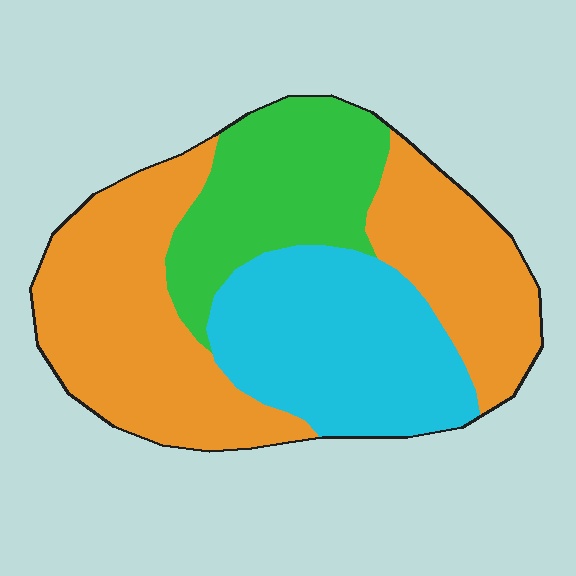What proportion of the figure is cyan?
Cyan takes up about one quarter (1/4) of the figure.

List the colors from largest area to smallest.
From largest to smallest: orange, cyan, green.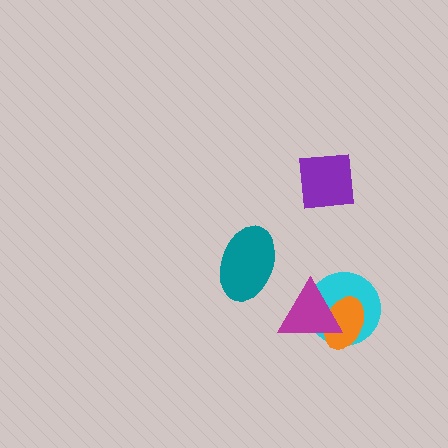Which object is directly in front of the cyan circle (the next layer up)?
The orange ellipse is directly in front of the cyan circle.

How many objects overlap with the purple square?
0 objects overlap with the purple square.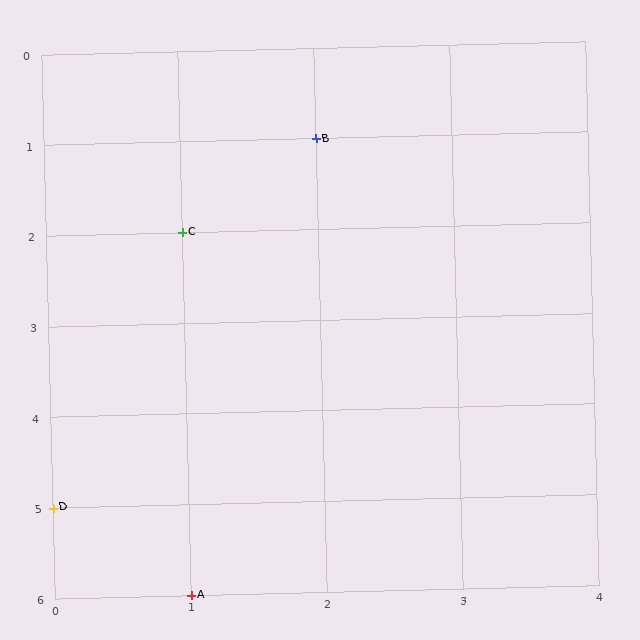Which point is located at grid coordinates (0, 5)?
Point D is at (0, 5).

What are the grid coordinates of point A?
Point A is at grid coordinates (1, 6).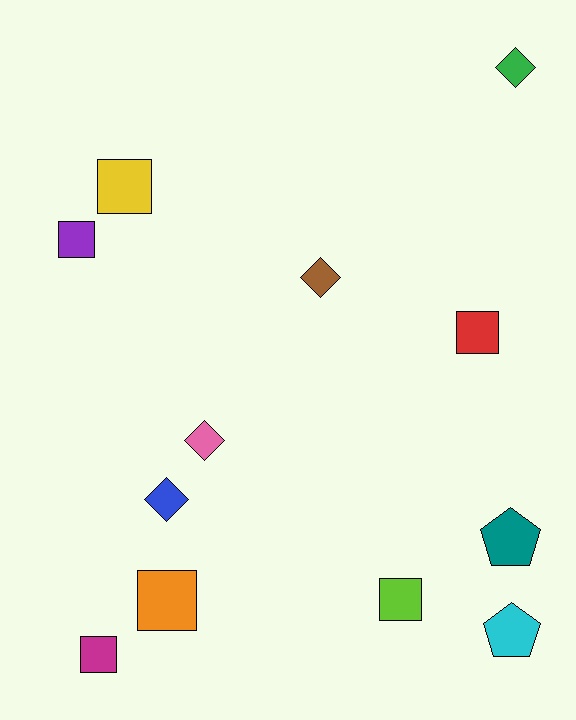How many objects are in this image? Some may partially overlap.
There are 12 objects.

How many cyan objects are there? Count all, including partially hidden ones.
There is 1 cyan object.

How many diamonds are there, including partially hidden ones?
There are 4 diamonds.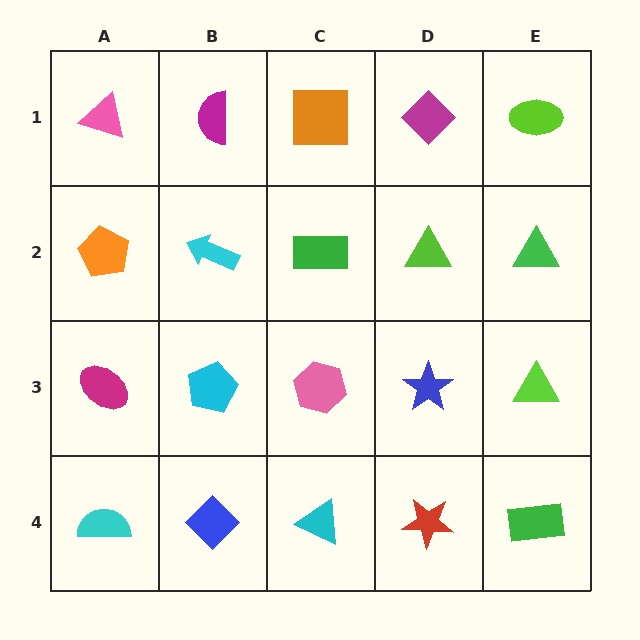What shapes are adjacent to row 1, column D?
A lime triangle (row 2, column D), an orange square (row 1, column C), a lime ellipse (row 1, column E).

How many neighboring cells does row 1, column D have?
3.